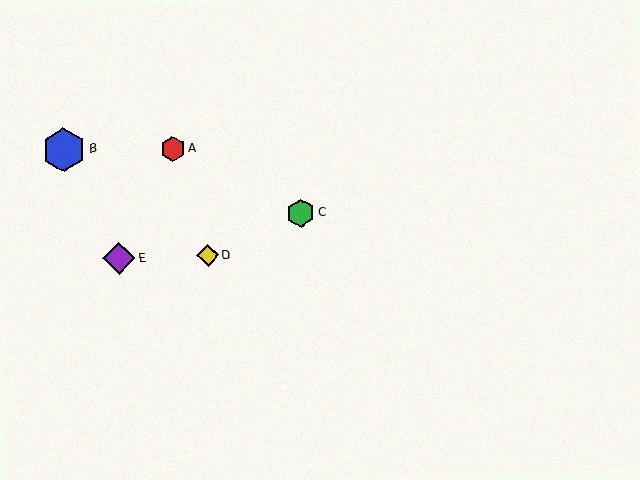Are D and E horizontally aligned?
Yes, both are at y≈256.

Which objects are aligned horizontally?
Objects D, E are aligned horizontally.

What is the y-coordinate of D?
Object D is at y≈256.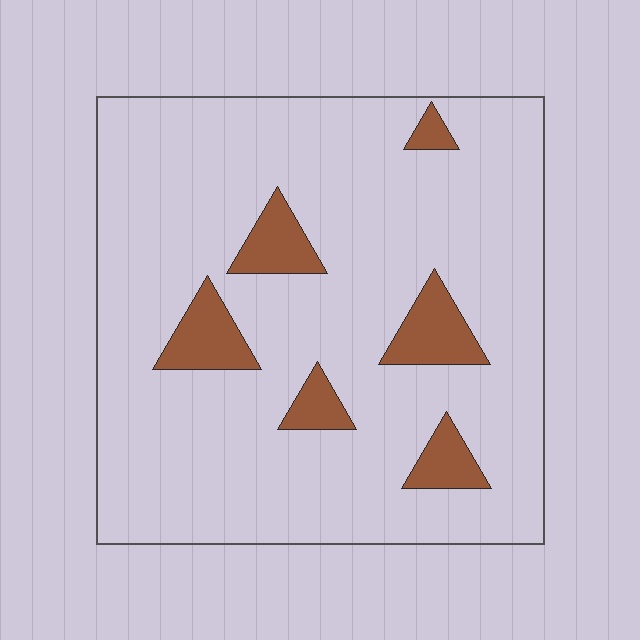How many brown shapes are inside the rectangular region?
6.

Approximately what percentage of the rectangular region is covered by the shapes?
Approximately 10%.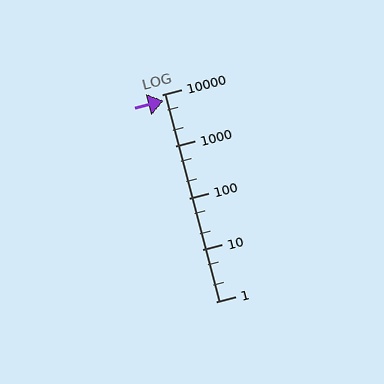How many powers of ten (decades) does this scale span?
The scale spans 4 decades, from 1 to 10000.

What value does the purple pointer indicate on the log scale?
The pointer indicates approximately 7400.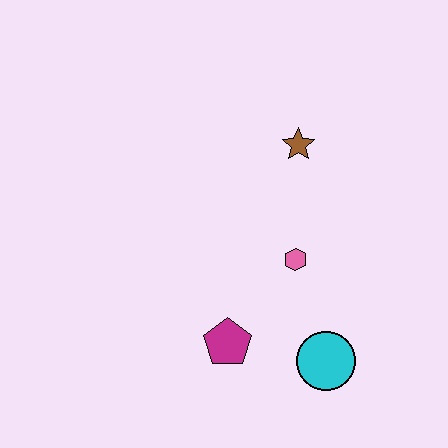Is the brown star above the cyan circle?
Yes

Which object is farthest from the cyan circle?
The brown star is farthest from the cyan circle.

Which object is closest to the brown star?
The pink hexagon is closest to the brown star.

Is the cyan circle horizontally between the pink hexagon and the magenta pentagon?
No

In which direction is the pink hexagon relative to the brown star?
The pink hexagon is below the brown star.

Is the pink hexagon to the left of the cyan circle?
Yes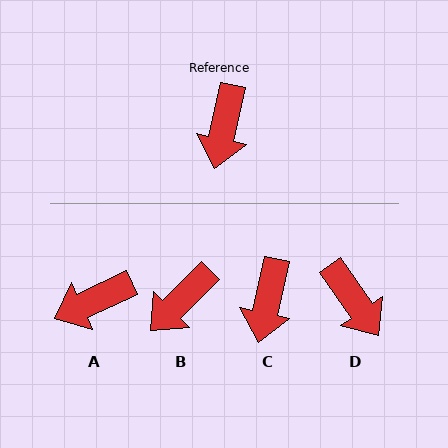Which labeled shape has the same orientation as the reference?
C.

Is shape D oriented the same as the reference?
No, it is off by about 47 degrees.